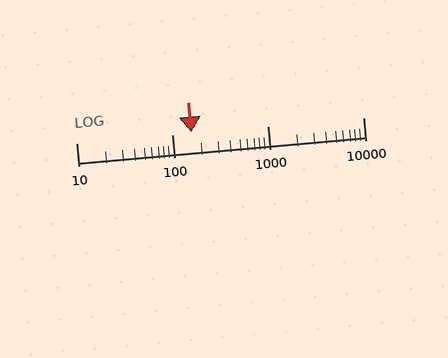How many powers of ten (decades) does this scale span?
The scale spans 3 decades, from 10 to 10000.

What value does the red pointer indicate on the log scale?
The pointer indicates approximately 160.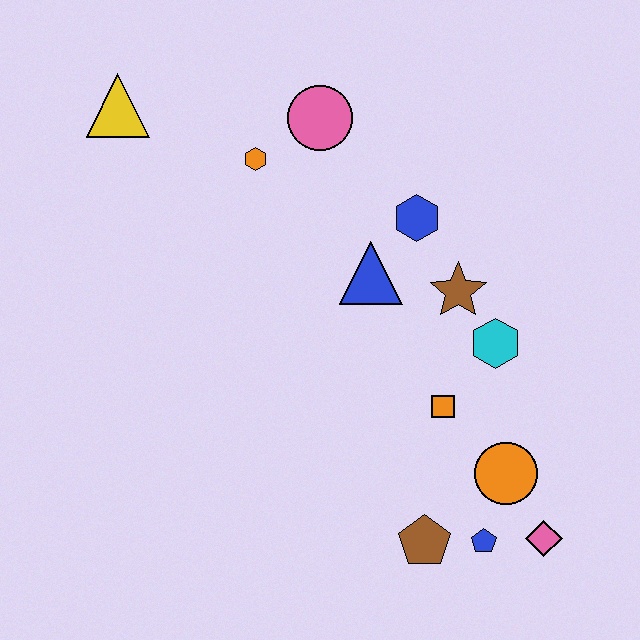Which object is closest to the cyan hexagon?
The brown star is closest to the cyan hexagon.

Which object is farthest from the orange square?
The yellow triangle is farthest from the orange square.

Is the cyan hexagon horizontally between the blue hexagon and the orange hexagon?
No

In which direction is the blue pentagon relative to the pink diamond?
The blue pentagon is to the left of the pink diamond.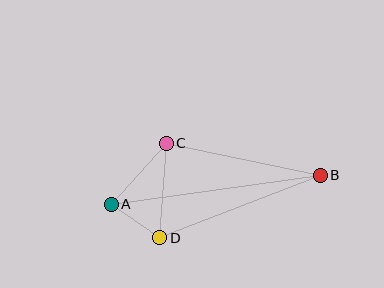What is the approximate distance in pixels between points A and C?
The distance between A and C is approximately 82 pixels.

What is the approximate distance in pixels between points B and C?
The distance between B and C is approximately 158 pixels.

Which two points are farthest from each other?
Points A and B are farthest from each other.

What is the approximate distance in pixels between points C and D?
The distance between C and D is approximately 95 pixels.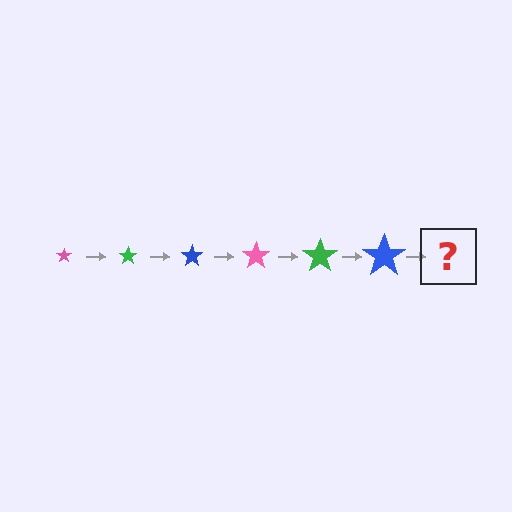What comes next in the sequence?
The next element should be a pink star, larger than the previous one.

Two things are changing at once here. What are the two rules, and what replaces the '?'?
The two rules are that the star grows larger each step and the color cycles through pink, green, and blue. The '?' should be a pink star, larger than the previous one.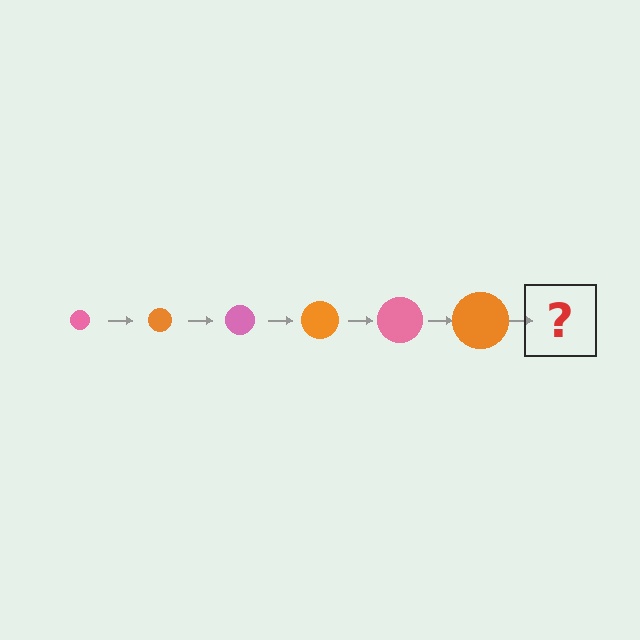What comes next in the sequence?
The next element should be a pink circle, larger than the previous one.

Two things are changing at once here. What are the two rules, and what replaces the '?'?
The two rules are that the circle grows larger each step and the color cycles through pink and orange. The '?' should be a pink circle, larger than the previous one.